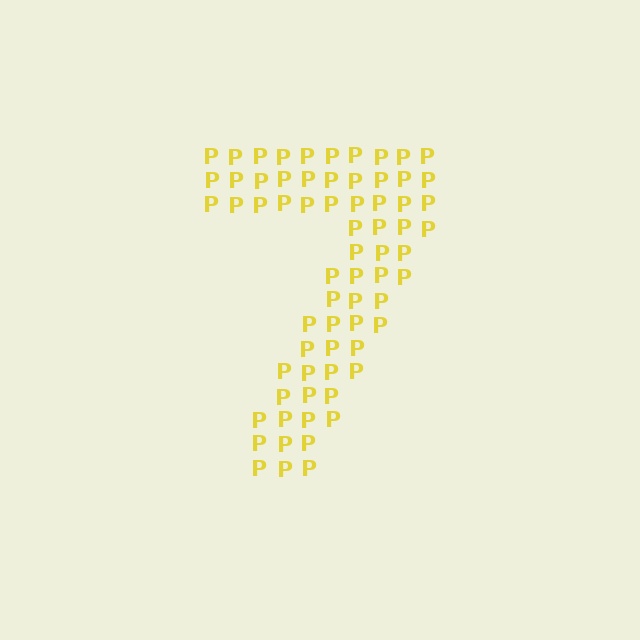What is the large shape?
The large shape is the digit 7.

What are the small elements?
The small elements are letter P's.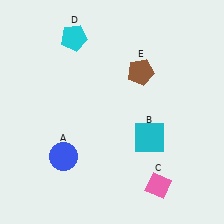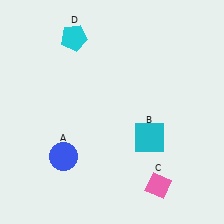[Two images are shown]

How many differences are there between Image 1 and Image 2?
There is 1 difference between the two images.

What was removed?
The brown pentagon (E) was removed in Image 2.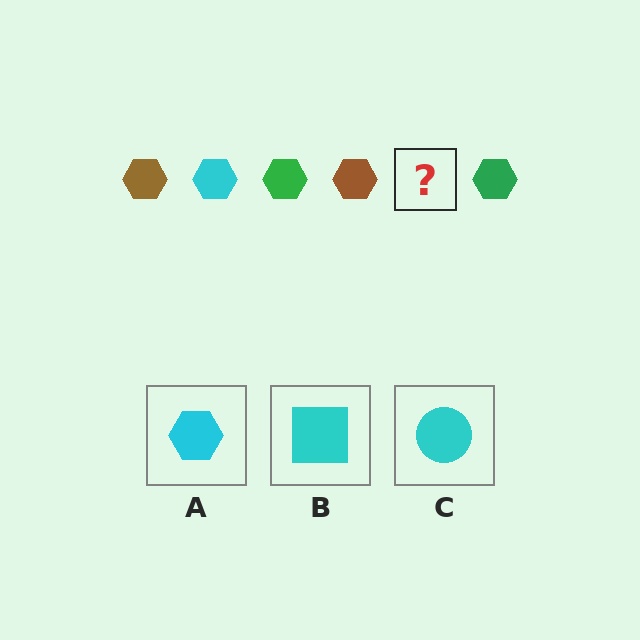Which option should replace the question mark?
Option A.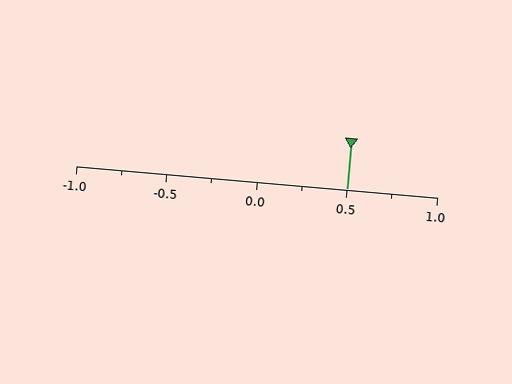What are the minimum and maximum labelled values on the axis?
The axis runs from -1.0 to 1.0.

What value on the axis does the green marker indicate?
The marker indicates approximately 0.5.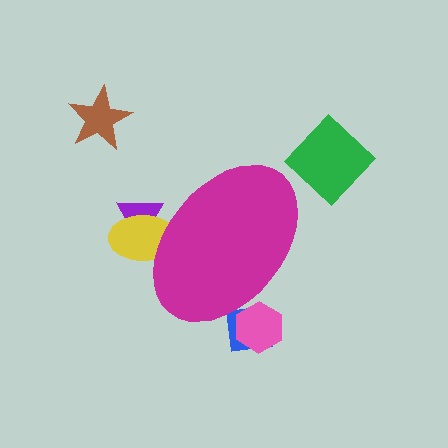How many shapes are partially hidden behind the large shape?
4 shapes are partially hidden.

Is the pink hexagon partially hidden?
Yes, the pink hexagon is partially hidden behind the magenta ellipse.